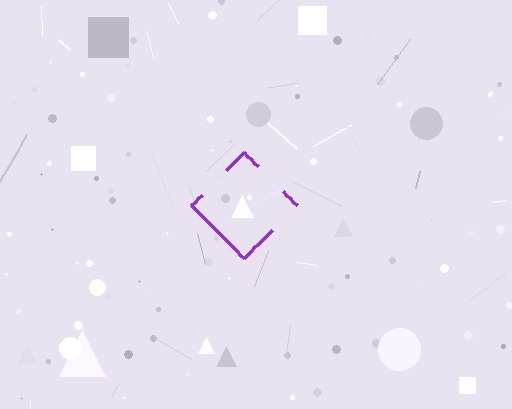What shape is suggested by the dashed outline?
The dashed outline suggests a diamond.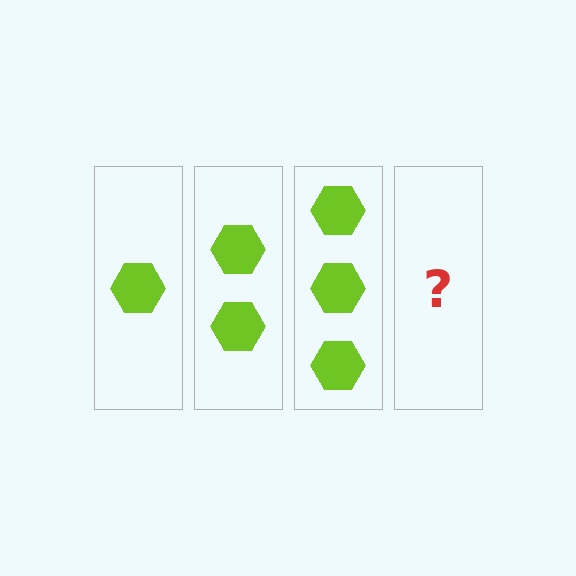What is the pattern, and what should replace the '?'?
The pattern is that each step adds one more hexagon. The '?' should be 4 hexagons.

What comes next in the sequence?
The next element should be 4 hexagons.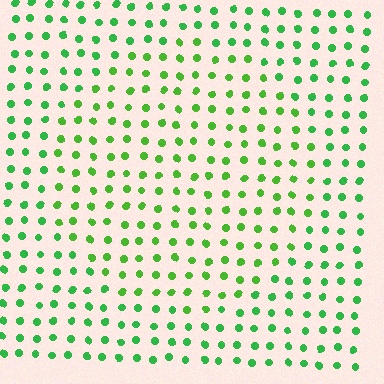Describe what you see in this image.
The image is filled with small green elements in a uniform arrangement. A circle-shaped region is visible where the elements are tinted to a slightly different hue, forming a subtle color boundary.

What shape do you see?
I see a circle.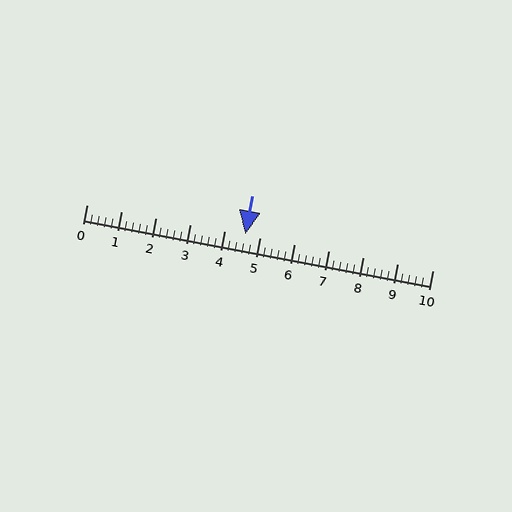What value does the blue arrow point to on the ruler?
The blue arrow points to approximately 4.6.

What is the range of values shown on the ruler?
The ruler shows values from 0 to 10.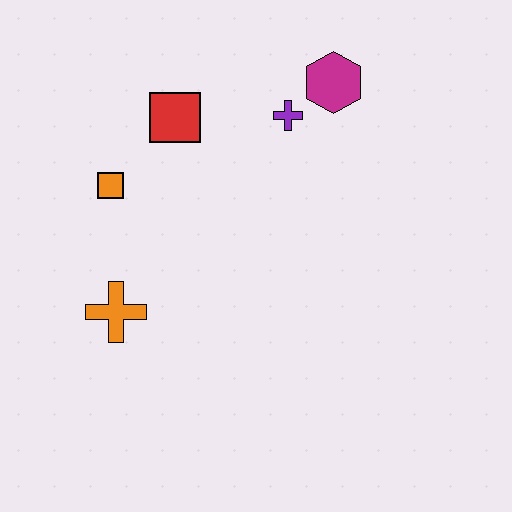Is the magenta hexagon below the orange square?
No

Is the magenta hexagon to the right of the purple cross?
Yes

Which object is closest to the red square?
The orange square is closest to the red square.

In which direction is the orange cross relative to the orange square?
The orange cross is below the orange square.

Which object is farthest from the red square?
The orange cross is farthest from the red square.